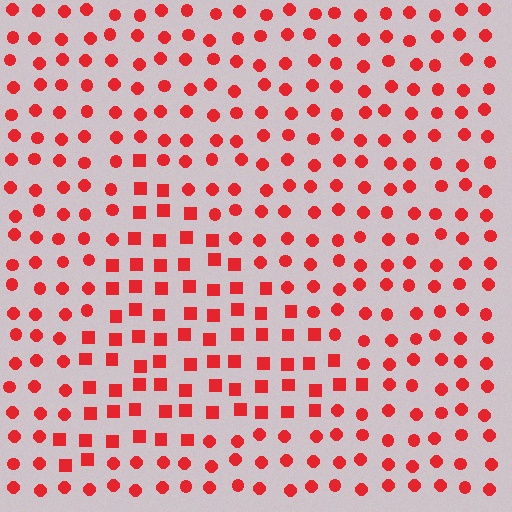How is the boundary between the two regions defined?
The boundary is defined by a change in element shape: squares inside vs. circles outside. All elements share the same color and spacing.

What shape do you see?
I see a triangle.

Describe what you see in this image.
The image is filled with small red elements arranged in a uniform grid. A triangle-shaped region contains squares, while the surrounding area contains circles. The boundary is defined purely by the change in element shape.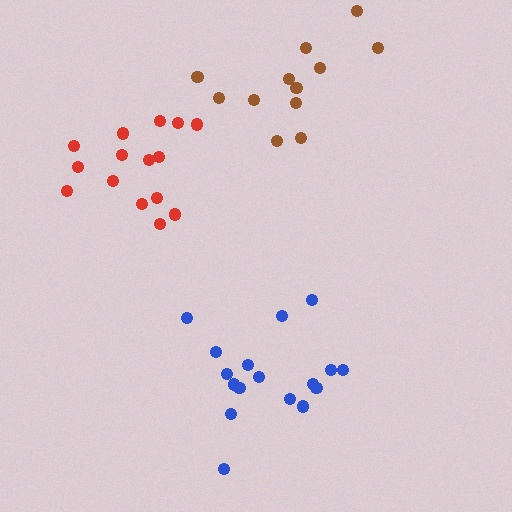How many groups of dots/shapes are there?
There are 3 groups.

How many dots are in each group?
Group 1: 15 dots, Group 2: 17 dots, Group 3: 12 dots (44 total).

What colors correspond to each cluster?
The clusters are colored: red, blue, brown.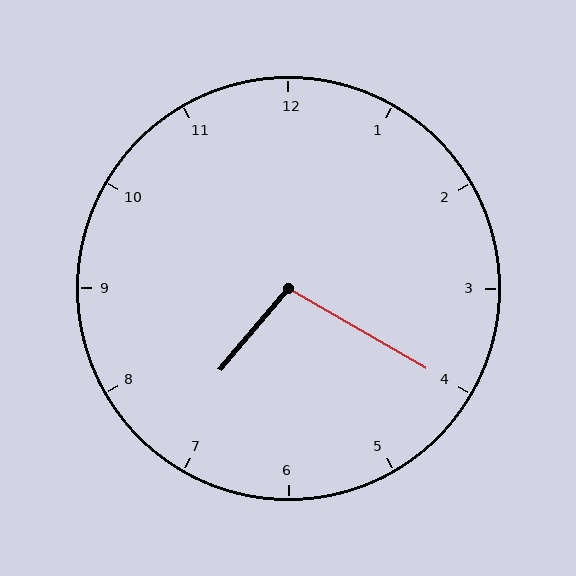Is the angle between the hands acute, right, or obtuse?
It is obtuse.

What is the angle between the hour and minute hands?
Approximately 100 degrees.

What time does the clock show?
7:20.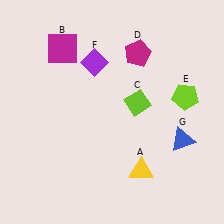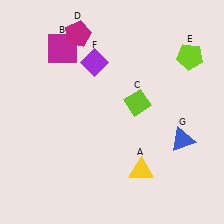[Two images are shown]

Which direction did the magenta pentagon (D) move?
The magenta pentagon (D) moved left.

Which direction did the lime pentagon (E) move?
The lime pentagon (E) moved up.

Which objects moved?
The objects that moved are: the magenta pentagon (D), the lime pentagon (E).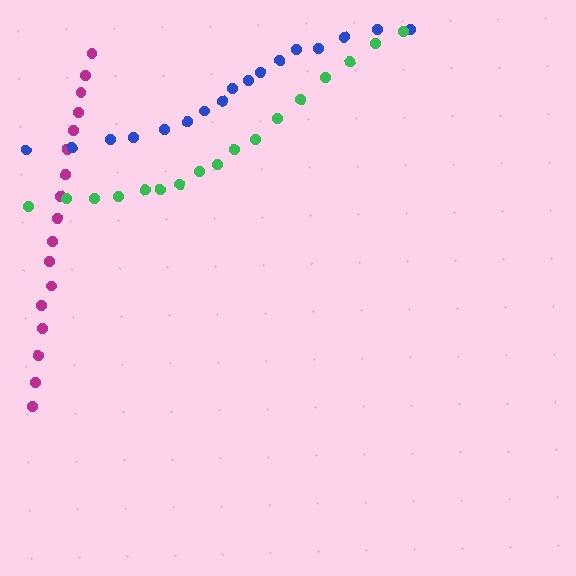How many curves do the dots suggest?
There are 3 distinct paths.